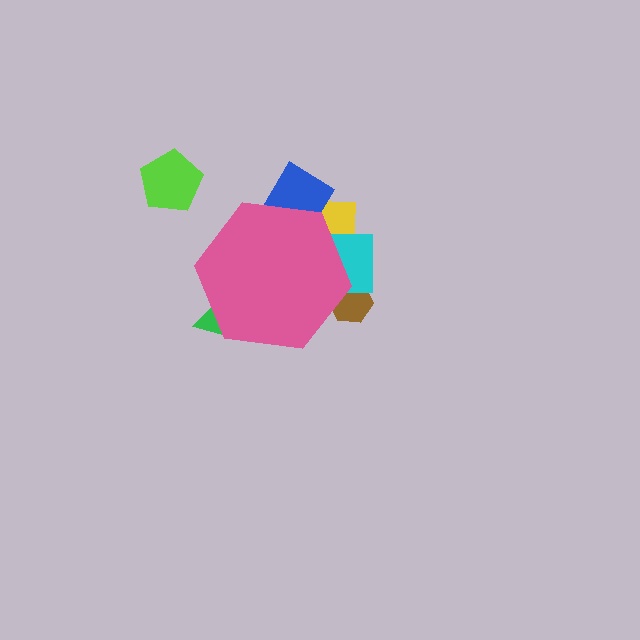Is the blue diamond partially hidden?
Yes, the blue diamond is partially hidden behind the pink hexagon.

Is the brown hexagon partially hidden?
Yes, the brown hexagon is partially hidden behind the pink hexagon.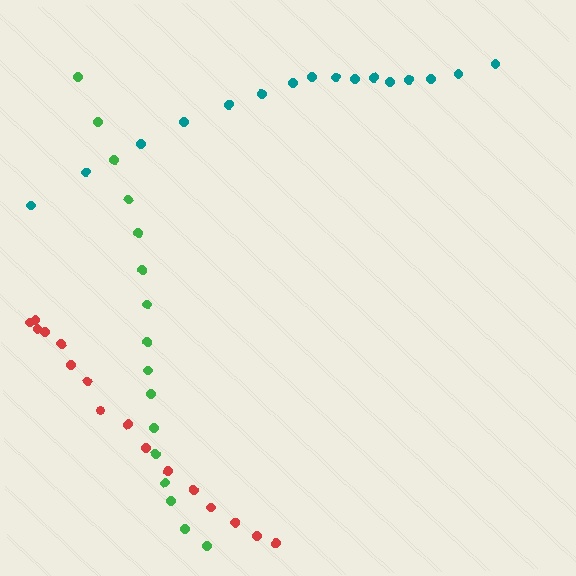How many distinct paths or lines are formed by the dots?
There are 3 distinct paths.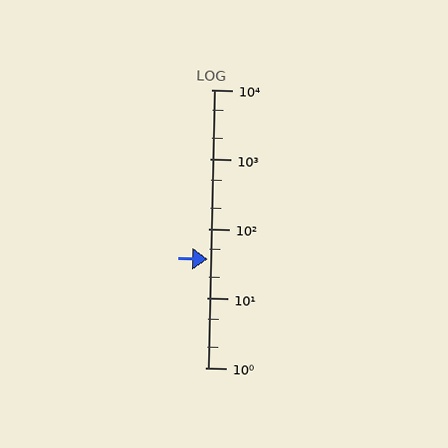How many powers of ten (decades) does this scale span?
The scale spans 4 decades, from 1 to 10000.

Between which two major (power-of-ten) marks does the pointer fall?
The pointer is between 10 and 100.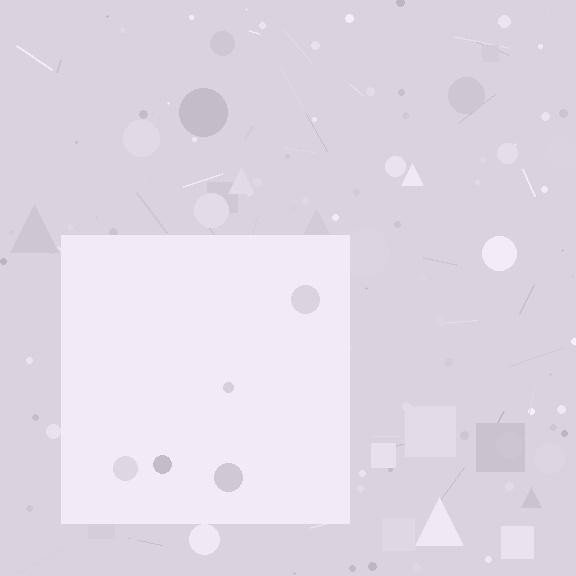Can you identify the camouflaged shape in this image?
The camouflaged shape is a square.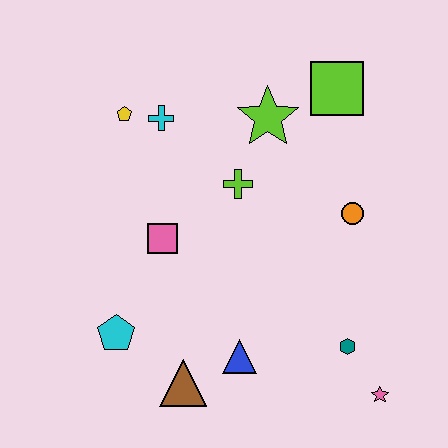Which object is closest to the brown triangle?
The blue triangle is closest to the brown triangle.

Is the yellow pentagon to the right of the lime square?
No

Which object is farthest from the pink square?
The pink star is farthest from the pink square.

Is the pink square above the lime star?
No